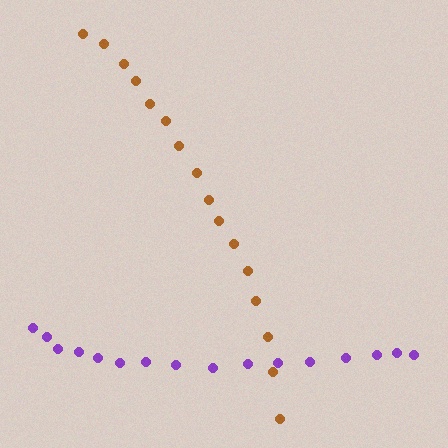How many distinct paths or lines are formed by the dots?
There are 2 distinct paths.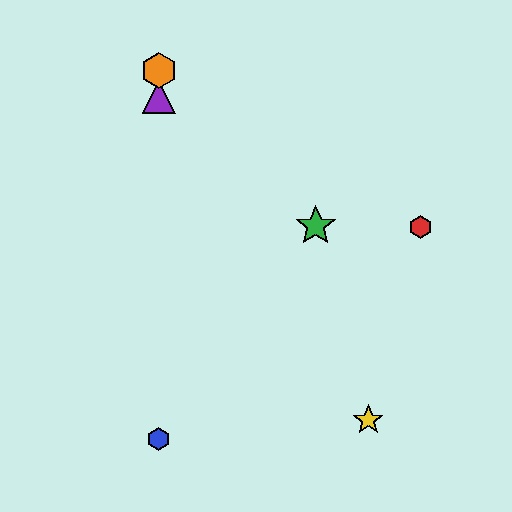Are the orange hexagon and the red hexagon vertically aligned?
No, the orange hexagon is at x≈159 and the red hexagon is at x≈421.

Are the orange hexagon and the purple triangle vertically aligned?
Yes, both are at x≈159.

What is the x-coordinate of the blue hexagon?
The blue hexagon is at x≈159.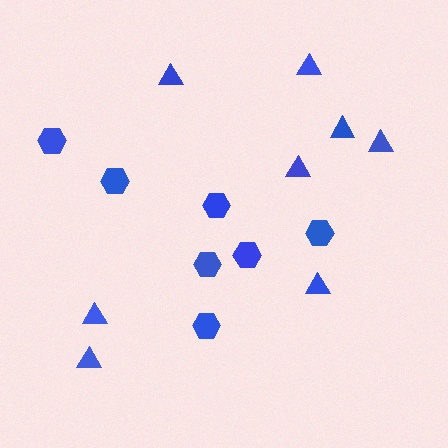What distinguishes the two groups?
There are 2 groups: one group of triangles (8) and one group of hexagons (7).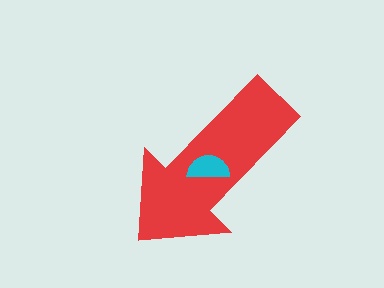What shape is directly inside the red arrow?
The cyan semicircle.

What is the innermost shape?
The cyan semicircle.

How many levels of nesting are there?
2.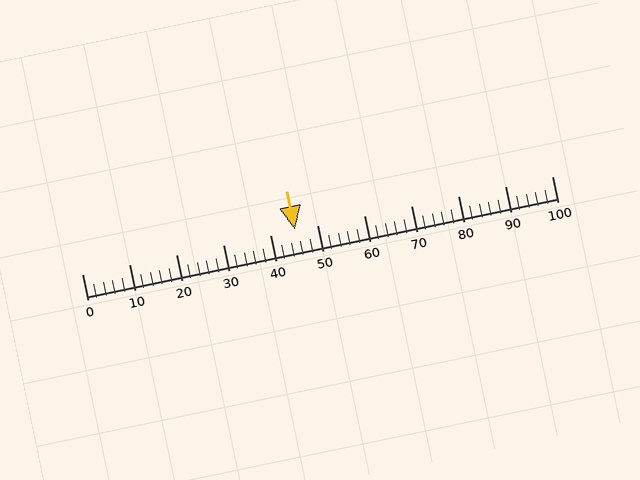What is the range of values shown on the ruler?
The ruler shows values from 0 to 100.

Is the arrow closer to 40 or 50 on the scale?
The arrow is closer to 50.